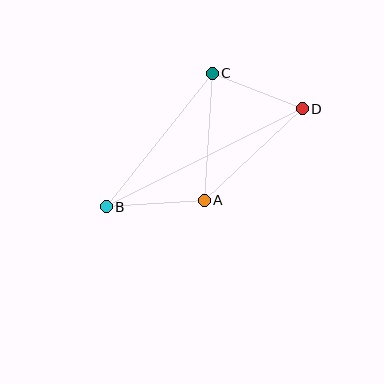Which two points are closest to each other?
Points C and D are closest to each other.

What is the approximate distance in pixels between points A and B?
The distance between A and B is approximately 98 pixels.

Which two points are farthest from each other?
Points B and D are farthest from each other.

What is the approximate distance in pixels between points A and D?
The distance between A and D is approximately 134 pixels.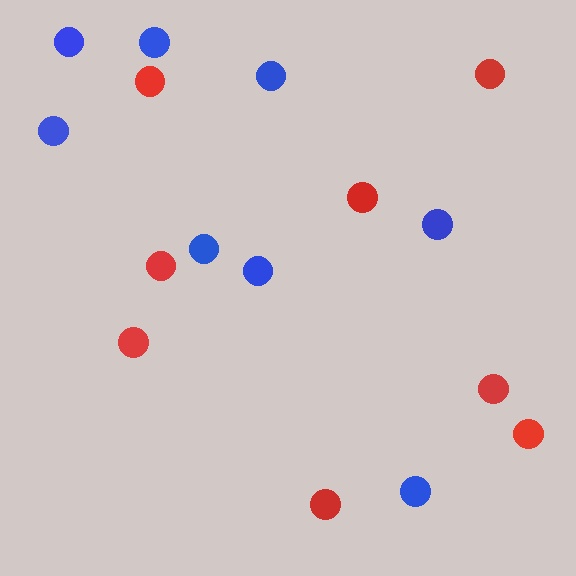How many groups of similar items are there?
There are 2 groups: one group of red circles (8) and one group of blue circles (8).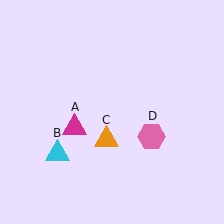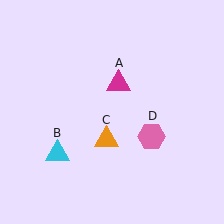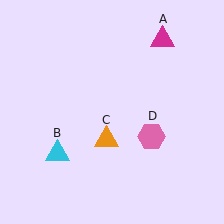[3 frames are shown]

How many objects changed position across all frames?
1 object changed position: magenta triangle (object A).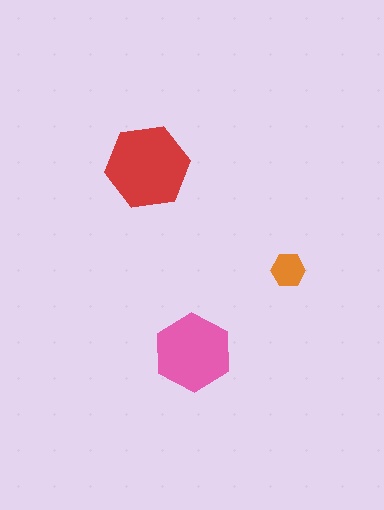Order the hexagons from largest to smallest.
the red one, the pink one, the orange one.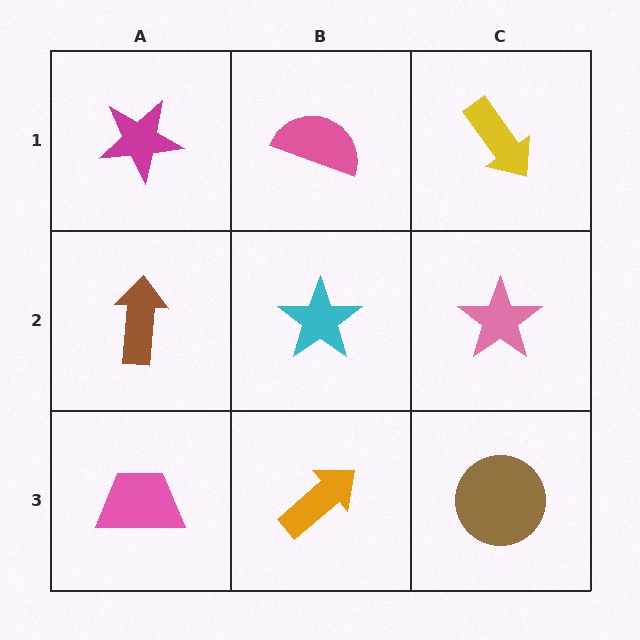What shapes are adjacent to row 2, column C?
A yellow arrow (row 1, column C), a brown circle (row 3, column C), a cyan star (row 2, column B).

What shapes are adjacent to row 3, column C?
A pink star (row 2, column C), an orange arrow (row 3, column B).